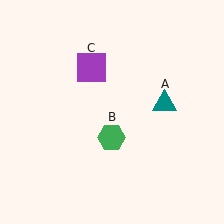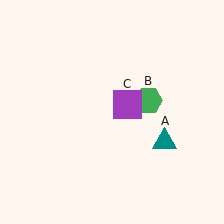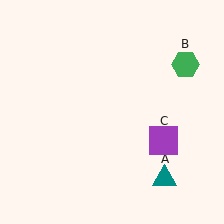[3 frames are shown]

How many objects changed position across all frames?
3 objects changed position: teal triangle (object A), green hexagon (object B), purple square (object C).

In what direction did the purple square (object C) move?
The purple square (object C) moved down and to the right.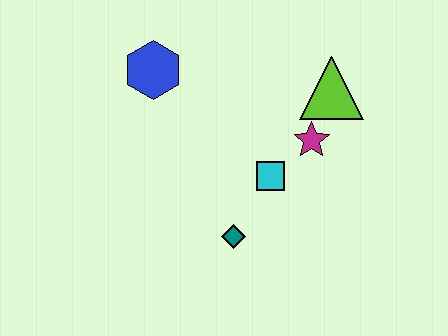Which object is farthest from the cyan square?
The blue hexagon is farthest from the cyan square.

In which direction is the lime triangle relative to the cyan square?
The lime triangle is above the cyan square.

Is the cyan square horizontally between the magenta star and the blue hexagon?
Yes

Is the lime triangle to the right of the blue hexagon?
Yes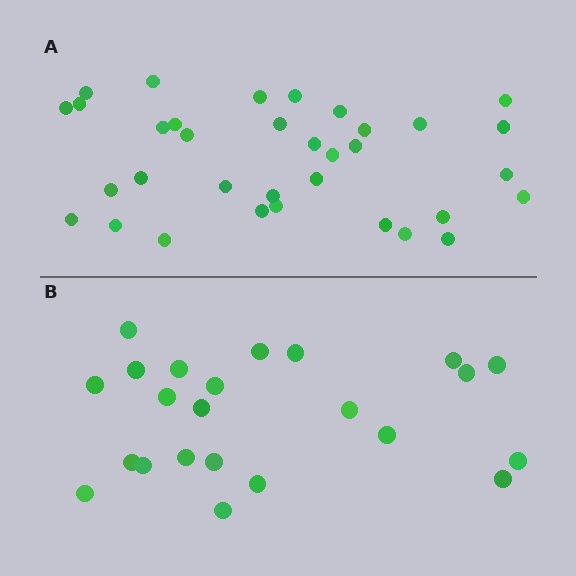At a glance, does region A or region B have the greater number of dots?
Region A (the top region) has more dots.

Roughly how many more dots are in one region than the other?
Region A has roughly 12 or so more dots than region B.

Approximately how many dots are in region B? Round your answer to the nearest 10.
About 20 dots. (The exact count is 23, which rounds to 20.)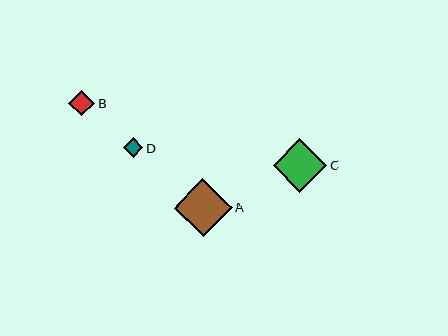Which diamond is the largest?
Diamond A is the largest with a size of approximately 58 pixels.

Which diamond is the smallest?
Diamond D is the smallest with a size of approximately 20 pixels.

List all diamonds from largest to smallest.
From largest to smallest: A, C, B, D.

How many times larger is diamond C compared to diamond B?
Diamond C is approximately 2.1 times the size of diamond B.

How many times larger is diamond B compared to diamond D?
Diamond B is approximately 1.3 times the size of diamond D.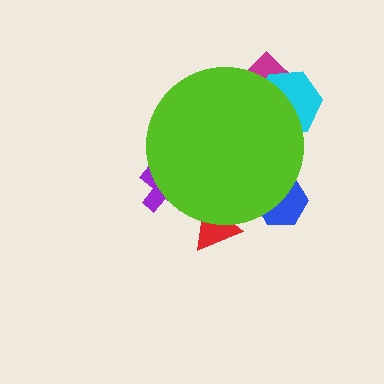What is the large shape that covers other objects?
A lime circle.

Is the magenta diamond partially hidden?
Yes, the magenta diamond is partially hidden behind the lime circle.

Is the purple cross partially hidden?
Yes, the purple cross is partially hidden behind the lime circle.